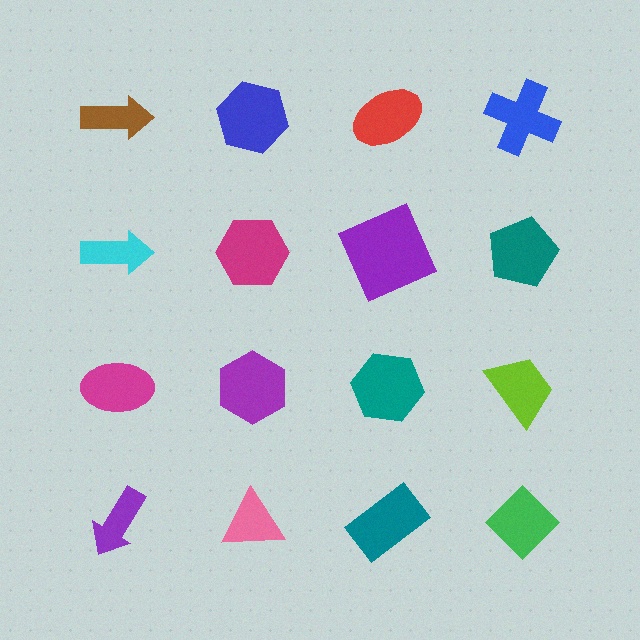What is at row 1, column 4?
A blue cross.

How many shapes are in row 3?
4 shapes.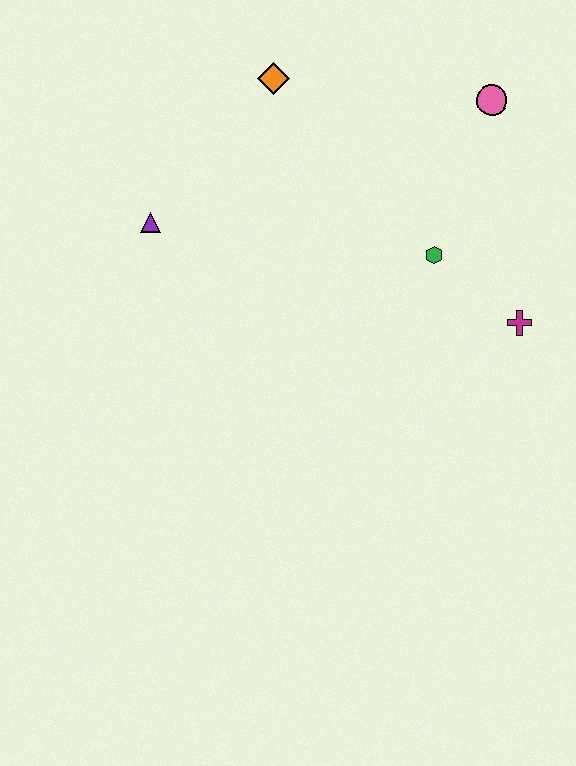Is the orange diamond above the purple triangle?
Yes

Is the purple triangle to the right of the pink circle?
No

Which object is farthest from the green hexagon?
The purple triangle is farthest from the green hexagon.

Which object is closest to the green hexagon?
The magenta cross is closest to the green hexagon.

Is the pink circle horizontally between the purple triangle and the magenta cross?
Yes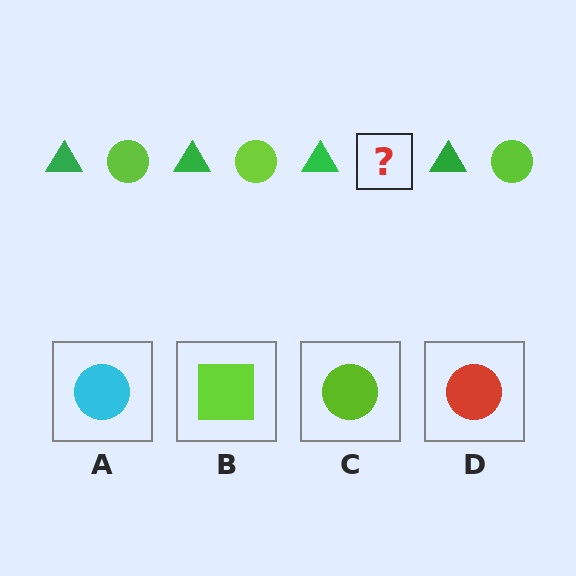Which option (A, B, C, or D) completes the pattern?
C.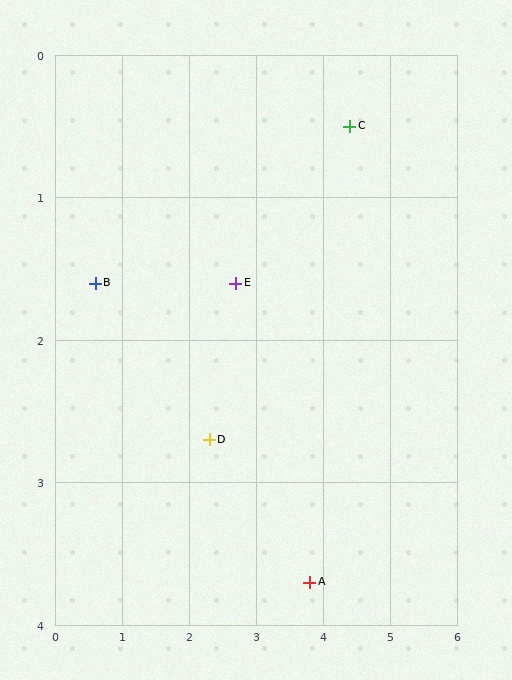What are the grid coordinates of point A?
Point A is at approximately (3.8, 3.7).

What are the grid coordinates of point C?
Point C is at approximately (4.4, 0.5).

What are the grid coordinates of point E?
Point E is at approximately (2.7, 1.6).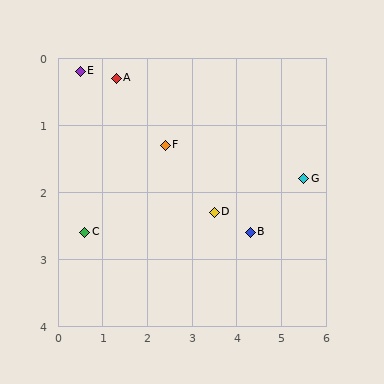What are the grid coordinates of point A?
Point A is at approximately (1.3, 0.3).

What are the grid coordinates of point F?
Point F is at approximately (2.4, 1.3).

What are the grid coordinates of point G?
Point G is at approximately (5.5, 1.8).